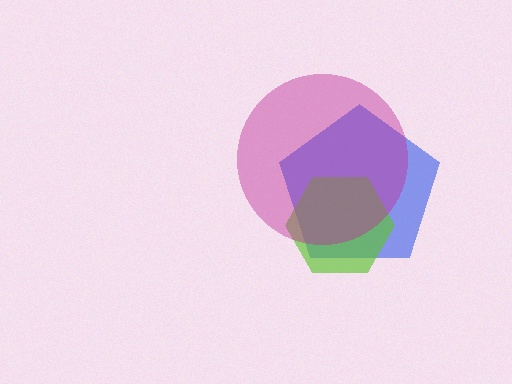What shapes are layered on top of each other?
The layered shapes are: a blue pentagon, a lime hexagon, a magenta circle.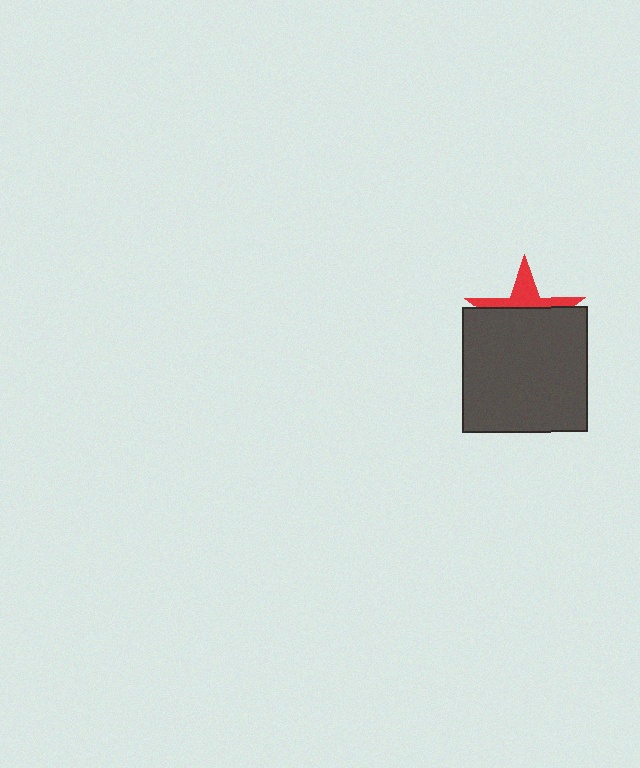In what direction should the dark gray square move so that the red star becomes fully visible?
The dark gray square should move down. That is the shortest direction to clear the overlap and leave the red star fully visible.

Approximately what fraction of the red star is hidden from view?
Roughly 67% of the red star is hidden behind the dark gray square.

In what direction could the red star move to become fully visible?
The red star could move up. That would shift it out from behind the dark gray square entirely.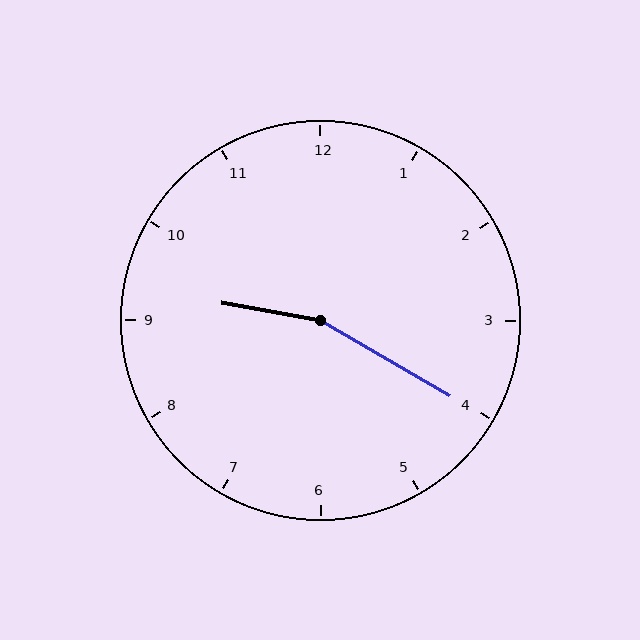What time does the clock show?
9:20.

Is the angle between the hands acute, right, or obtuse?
It is obtuse.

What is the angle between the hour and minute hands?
Approximately 160 degrees.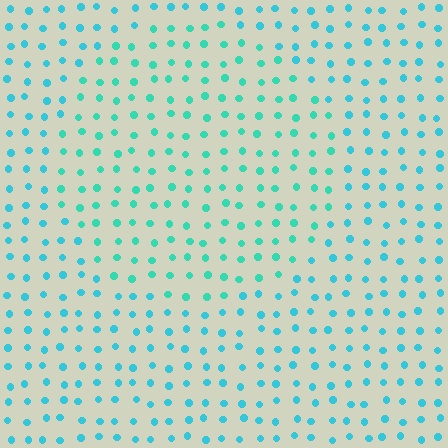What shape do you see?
I see a circle.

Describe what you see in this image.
The image is filled with small cyan elements in a uniform arrangement. A circle-shaped region is visible where the elements are tinted to a slightly different hue, forming a subtle color boundary.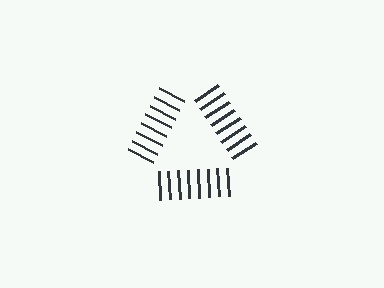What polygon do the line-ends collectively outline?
An illusory triangle — the line segments terminate on its edges but no continuous stroke is drawn.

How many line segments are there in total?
24 — 8 along each of the 3 edges.